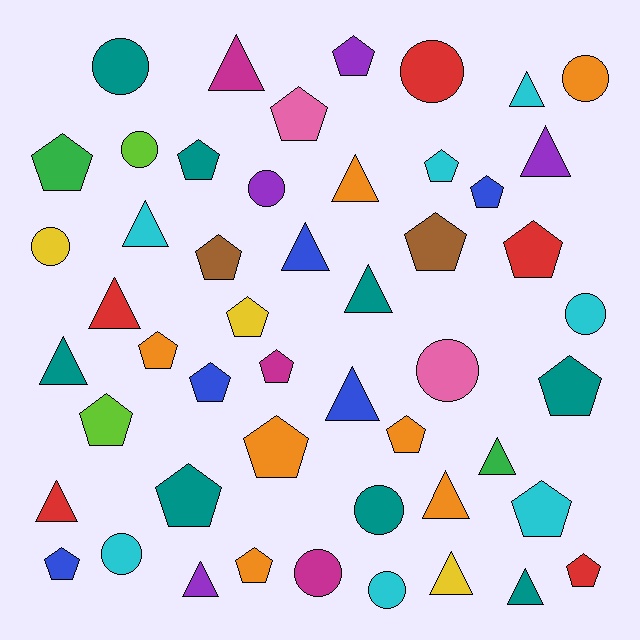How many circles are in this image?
There are 12 circles.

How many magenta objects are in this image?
There are 3 magenta objects.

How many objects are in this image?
There are 50 objects.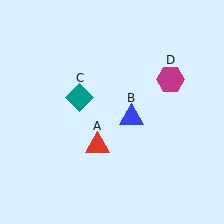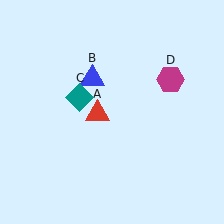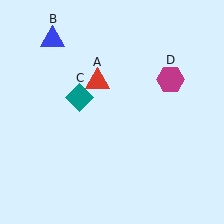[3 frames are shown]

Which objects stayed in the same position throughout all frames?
Teal diamond (object C) and magenta hexagon (object D) remained stationary.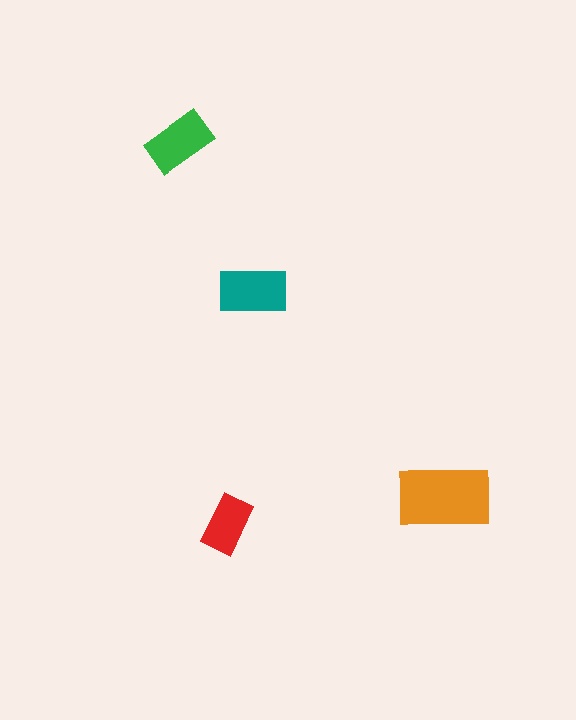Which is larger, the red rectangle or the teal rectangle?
The teal one.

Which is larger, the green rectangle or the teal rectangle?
The teal one.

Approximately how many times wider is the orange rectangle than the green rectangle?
About 1.5 times wider.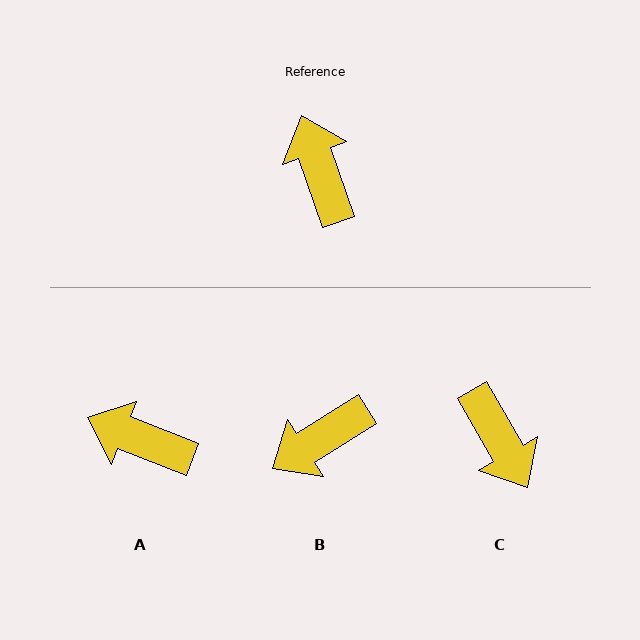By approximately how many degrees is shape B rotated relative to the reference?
Approximately 103 degrees counter-clockwise.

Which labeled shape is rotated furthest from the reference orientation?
C, about 170 degrees away.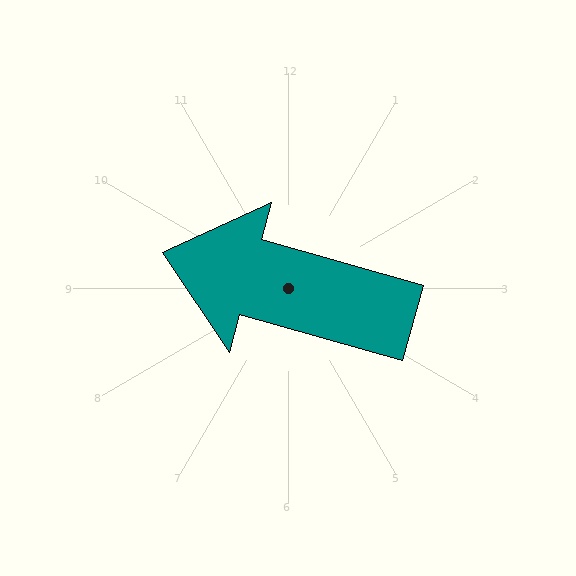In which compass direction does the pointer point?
West.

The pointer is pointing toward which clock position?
Roughly 10 o'clock.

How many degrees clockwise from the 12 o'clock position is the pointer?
Approximately 286 degrees.